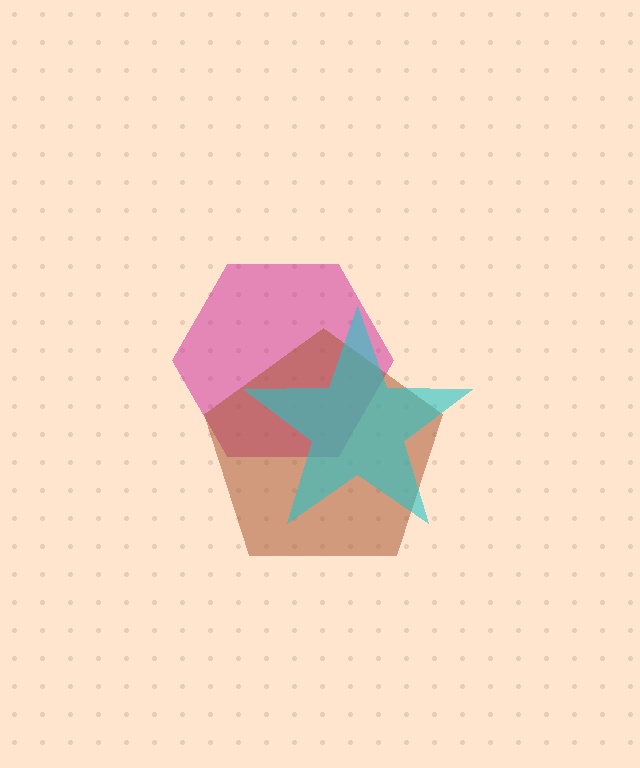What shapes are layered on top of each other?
The layered shapes are: a magenta hexagon, a brown pentagon, a cyan star.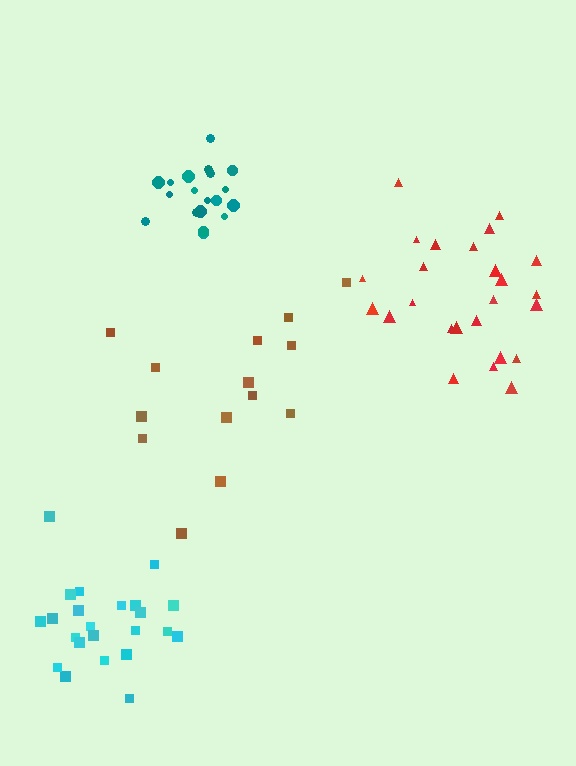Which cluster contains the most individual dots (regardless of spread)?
Red (25).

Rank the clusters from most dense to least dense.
teal, cyan, red, brown.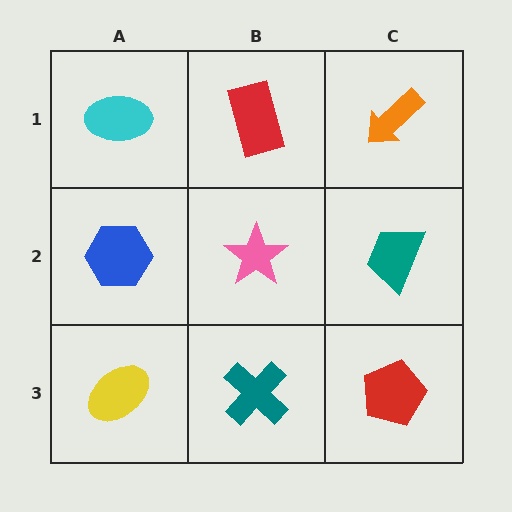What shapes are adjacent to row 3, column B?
A pink star (row 2, column B), a yellow ellipse (row 3, column A), a red pentagon (row 3, column C).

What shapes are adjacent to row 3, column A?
A blue hexagon (row 2, column A), a teal cross (row 3, column B).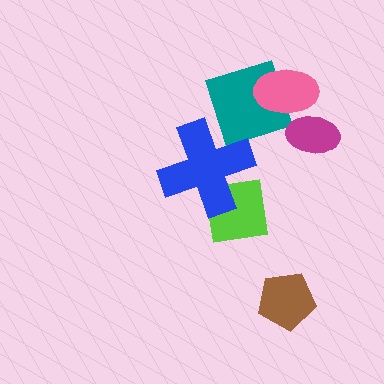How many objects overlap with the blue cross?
1 object overlaps with the blue cross.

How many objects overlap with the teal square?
1 object overlaps with the teal square.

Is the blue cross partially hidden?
No, no other shape covers it.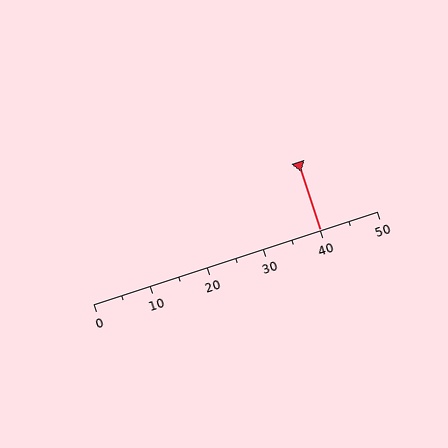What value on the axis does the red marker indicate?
The marker indicates approximately 40.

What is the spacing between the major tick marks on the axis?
The major ticks are spaced 10 apart.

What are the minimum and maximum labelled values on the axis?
The axis runs from 0 to 50.